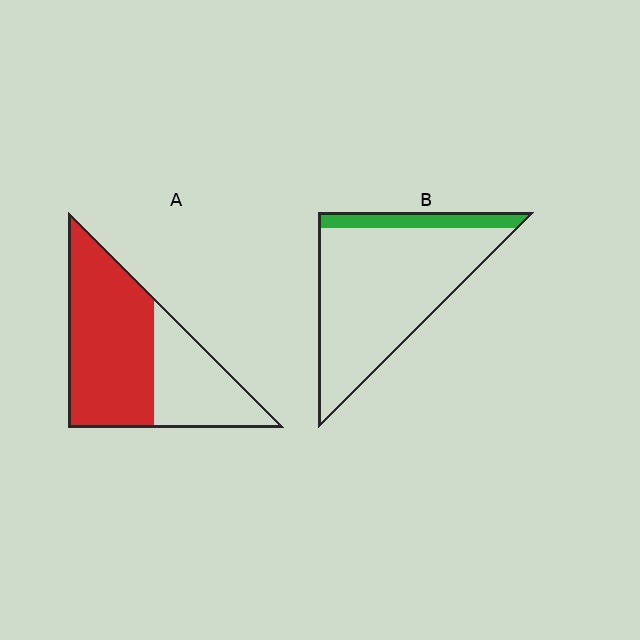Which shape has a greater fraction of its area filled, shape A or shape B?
Shape A.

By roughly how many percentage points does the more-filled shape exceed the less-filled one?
By roughly 50 percentage points (A over B).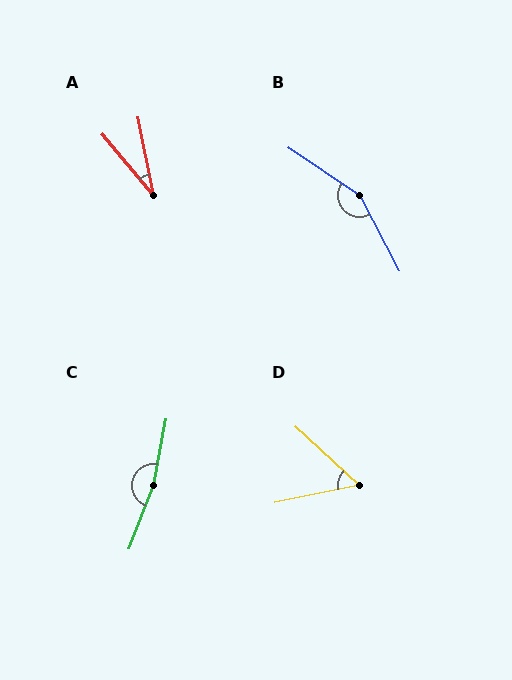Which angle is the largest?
C, at approximately 169 degrees.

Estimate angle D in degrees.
Approximately 54 degrees.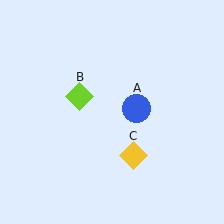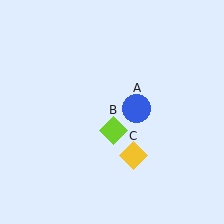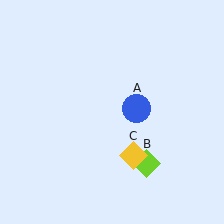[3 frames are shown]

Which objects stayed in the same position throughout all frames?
Blue circle (object A) and yellow diamond (object C) remained stationary.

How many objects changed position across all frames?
1 object changed position: lime diamond (object B).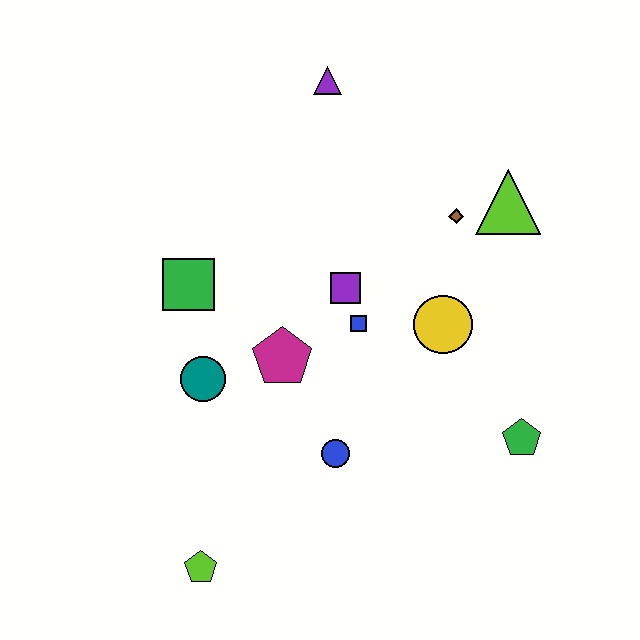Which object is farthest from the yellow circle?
The lime pentagon is farthest from the yellow circle.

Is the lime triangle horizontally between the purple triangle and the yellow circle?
No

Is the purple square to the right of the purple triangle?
Yes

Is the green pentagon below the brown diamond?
Yes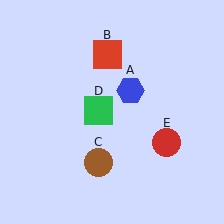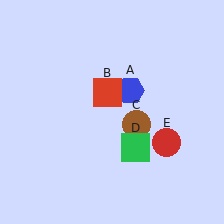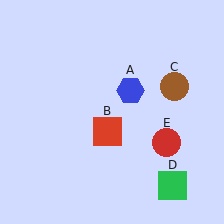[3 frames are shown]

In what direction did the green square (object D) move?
The green square (object D) moved down and to the right.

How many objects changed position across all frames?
3 objects changed position: red square (object B), brown circle (object C), green square (object D).